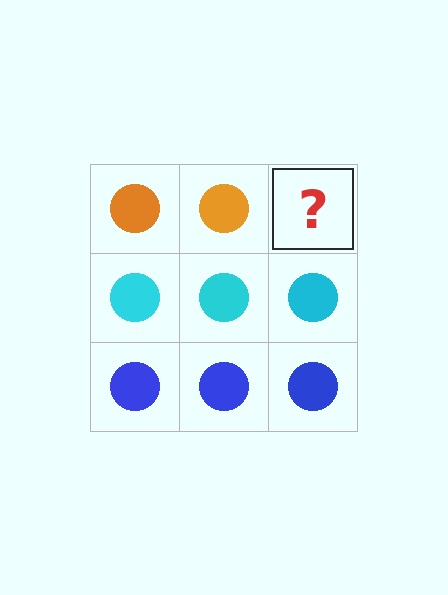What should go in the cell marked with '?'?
The missing cell should contain an orange circle.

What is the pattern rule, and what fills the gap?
The rule is that each row has a consistent color. The gap should be filled with an orange circle.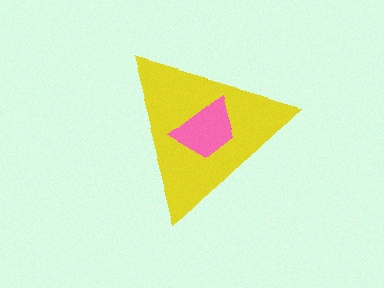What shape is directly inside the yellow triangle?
The pink trapezoid.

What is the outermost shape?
The yellow triangle.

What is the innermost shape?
The pink trapezoid.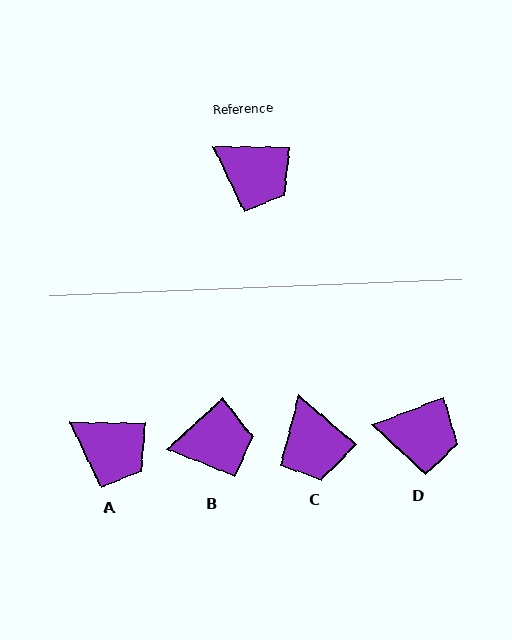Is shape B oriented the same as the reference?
No, it is off by about 43 degrees.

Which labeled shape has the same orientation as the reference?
A.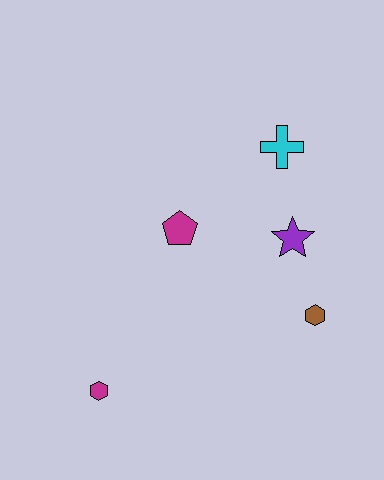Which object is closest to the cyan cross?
The purple star is closest to the cyan cross.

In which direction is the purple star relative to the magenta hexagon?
The purple star is to the right of the magenta hexagon.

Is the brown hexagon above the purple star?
No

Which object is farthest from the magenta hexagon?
The cyan cross is farthest from the magenta hexagon.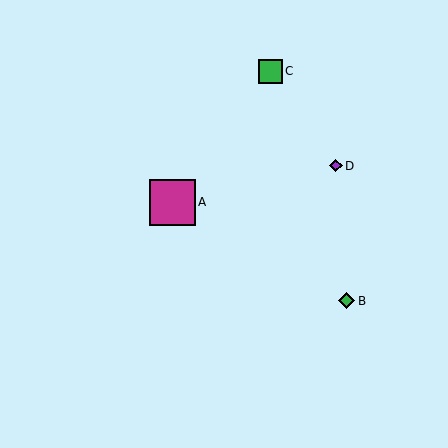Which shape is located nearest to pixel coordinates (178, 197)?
The magenta square (labeled A) at (172, 202) is nearest to that location.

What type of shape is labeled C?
Shape C is a green square.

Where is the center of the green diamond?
The center of the green diamond is at (347, 301).